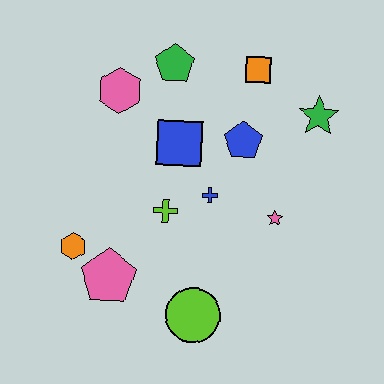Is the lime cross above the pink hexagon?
No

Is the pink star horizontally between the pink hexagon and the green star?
Yes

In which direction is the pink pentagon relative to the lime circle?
The pink pentagon is to the left of the lime circle.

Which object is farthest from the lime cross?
The green star is farthest from the lime cross.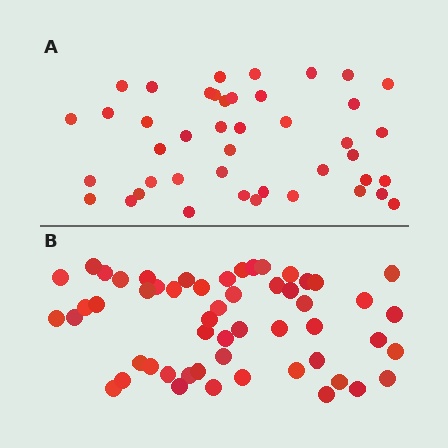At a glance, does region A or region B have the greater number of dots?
Region B (the bottom region) has more dots.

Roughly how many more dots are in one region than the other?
Region B has roughly 12 or so more dots than region A.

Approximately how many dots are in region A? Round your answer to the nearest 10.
About 40 dots. (The exact count is 43, which rounds to 40.)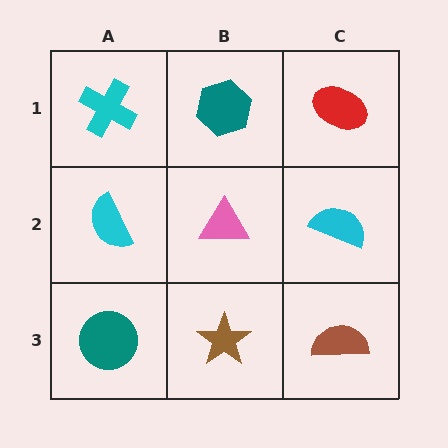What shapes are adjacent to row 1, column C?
A cyan semicircle (row 2, column C), a teal hexagon (row 1, column B).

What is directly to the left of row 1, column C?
A teal hexagon.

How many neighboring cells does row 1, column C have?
2.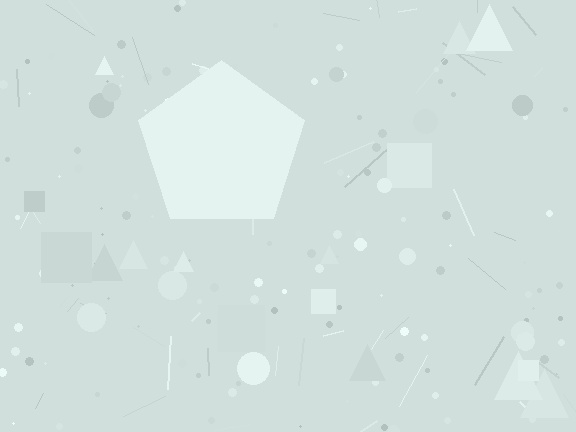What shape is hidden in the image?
A pentagon is hidden in the image.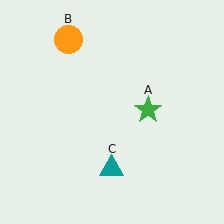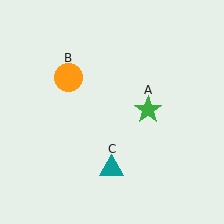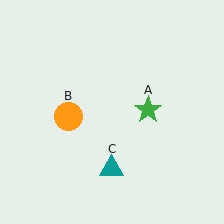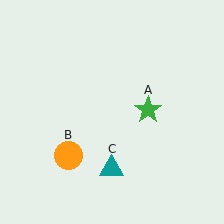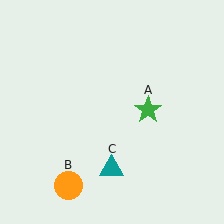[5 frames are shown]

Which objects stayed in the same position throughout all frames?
Green star (object A) and teal triangle (object C) remained stationary.